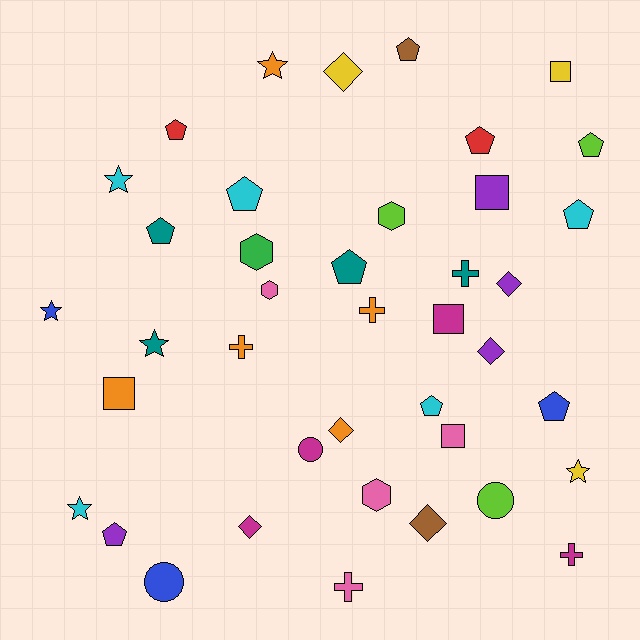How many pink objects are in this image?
There are 4 pink objects.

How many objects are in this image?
There are 40 objects.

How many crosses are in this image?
There are 5 crosses.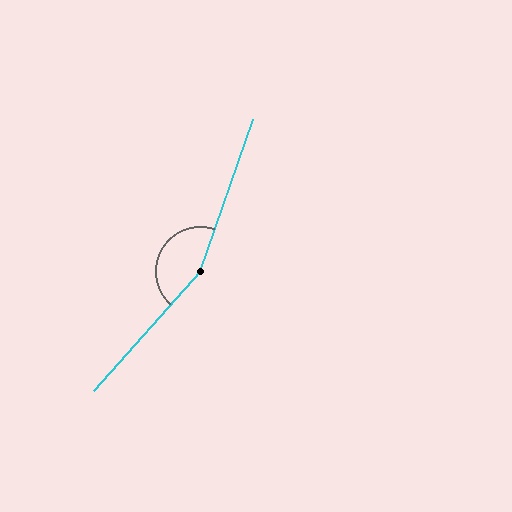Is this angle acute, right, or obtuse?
It is obtuse.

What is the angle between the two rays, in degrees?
Approximately 157 degrees.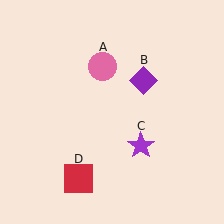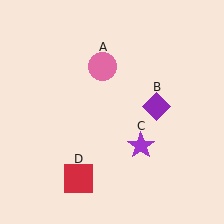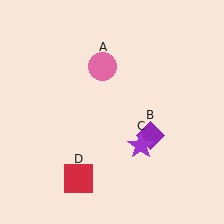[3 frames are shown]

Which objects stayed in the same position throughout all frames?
Pink circle (object A) and purple star (object C) and red square (object D) remained stationary.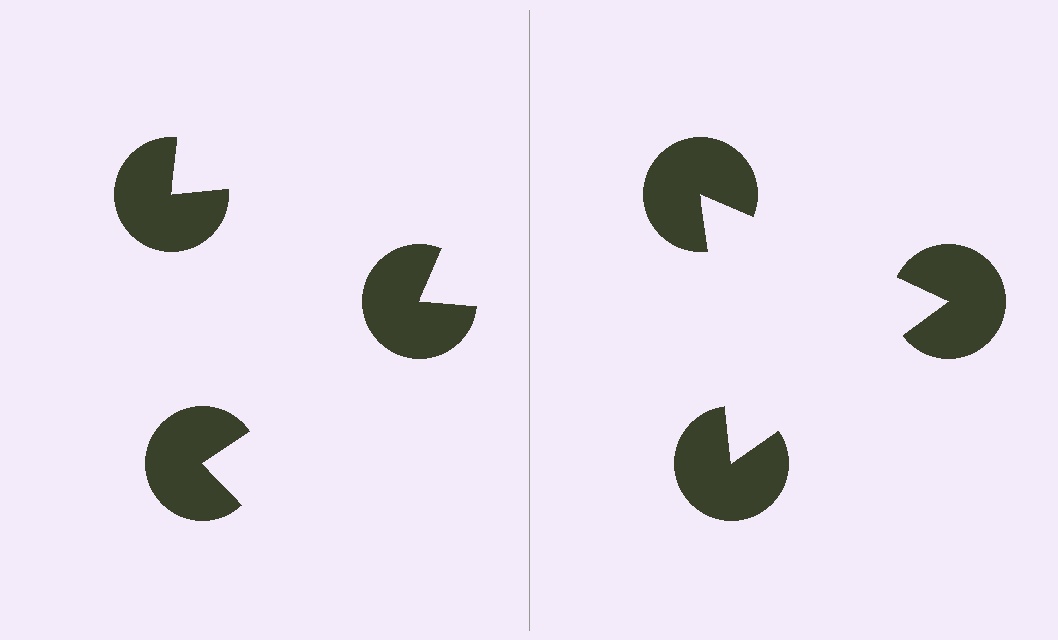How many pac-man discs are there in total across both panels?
6 — 3 on each side.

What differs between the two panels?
The pac-man discs are positioned identically on both sides; only the wedge orientations differ. On the right they align to a triangle; on the left they are misaligned.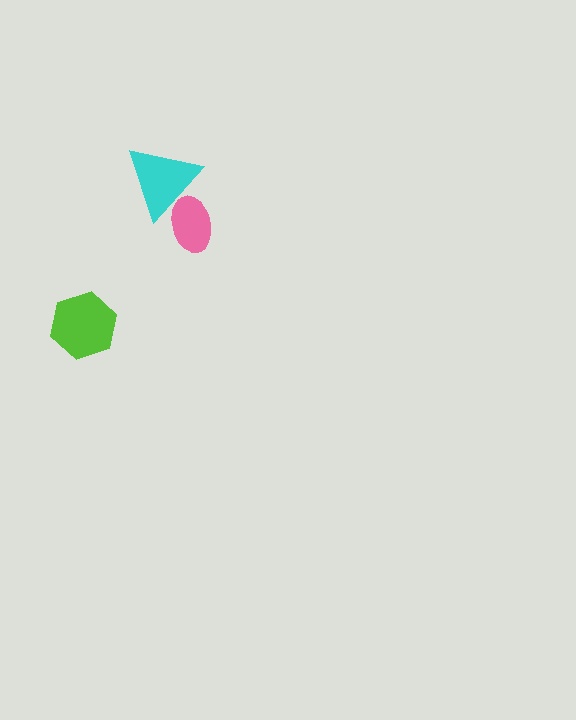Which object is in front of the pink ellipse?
The cyan triangle is in front of the pink ellipse.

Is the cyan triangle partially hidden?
No, no other shape covers it.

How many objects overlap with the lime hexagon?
0 objects overlap with the lime hexagon.